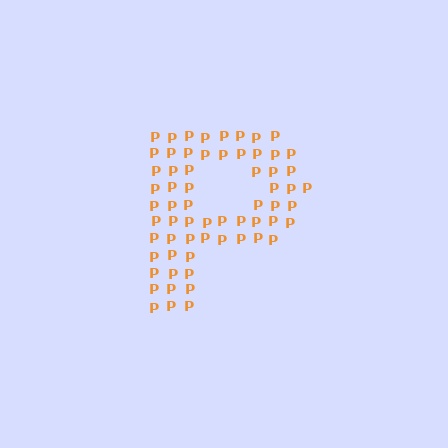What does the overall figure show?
The overall figure shows the letter P.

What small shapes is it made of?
It is made of small letter P's.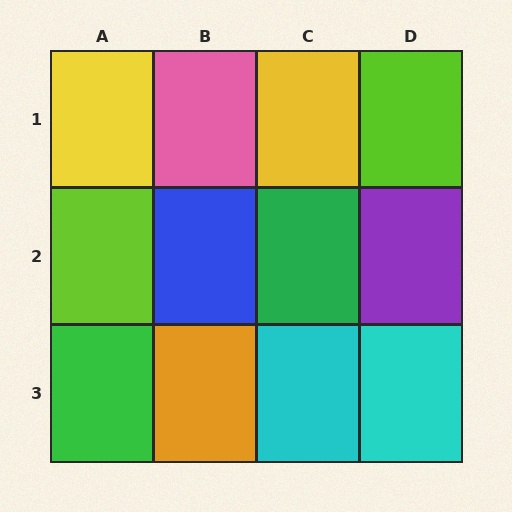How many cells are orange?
1 cell is orange.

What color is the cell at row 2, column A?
Lime.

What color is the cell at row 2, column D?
Purple.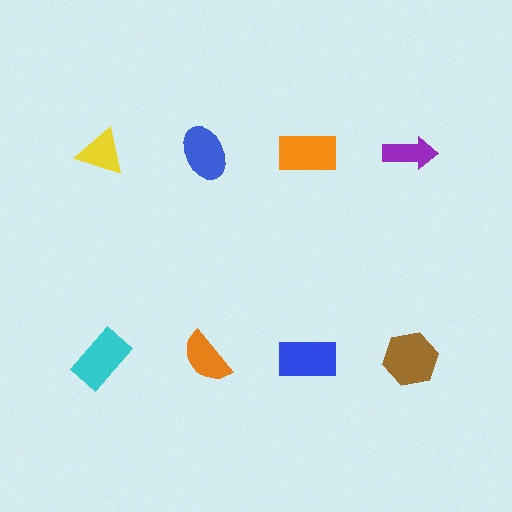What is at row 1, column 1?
A yellow triangle.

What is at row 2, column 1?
A cyan rectangle.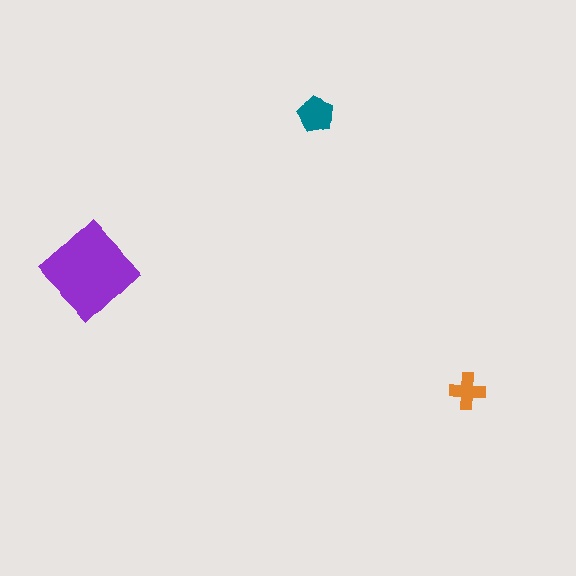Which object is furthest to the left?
The purple diamond is leftmost.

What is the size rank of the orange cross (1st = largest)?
3rd.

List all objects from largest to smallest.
The purple diamond, the teal pentagon, the orange cross.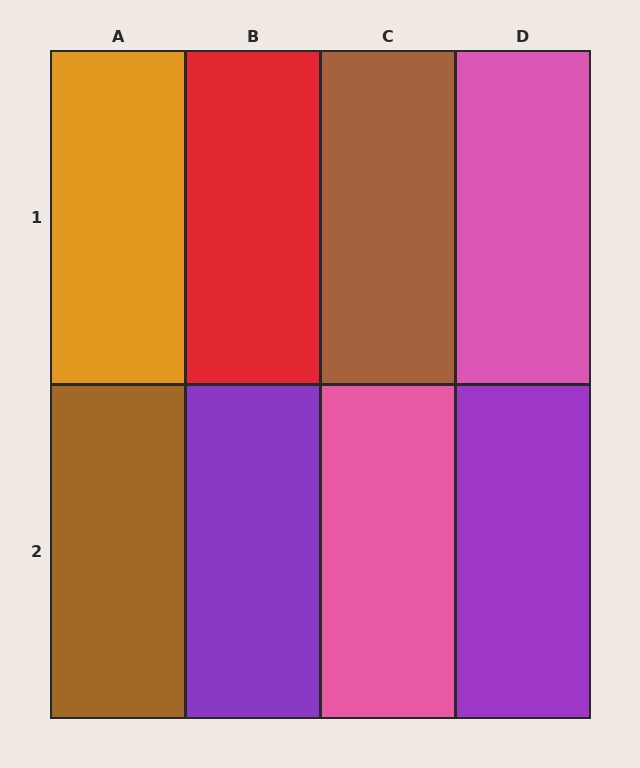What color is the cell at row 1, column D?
Pink.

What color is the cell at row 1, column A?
Orange.